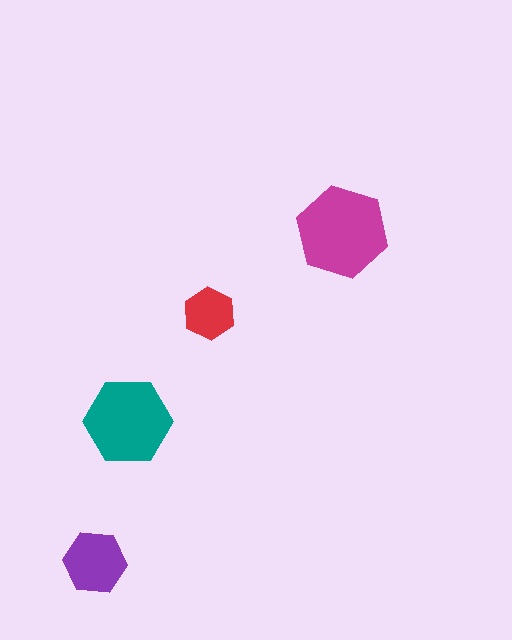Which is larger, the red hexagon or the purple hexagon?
The purple one.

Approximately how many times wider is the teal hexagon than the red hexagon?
About 1.5 times wider.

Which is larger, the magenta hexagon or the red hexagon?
The magenta one.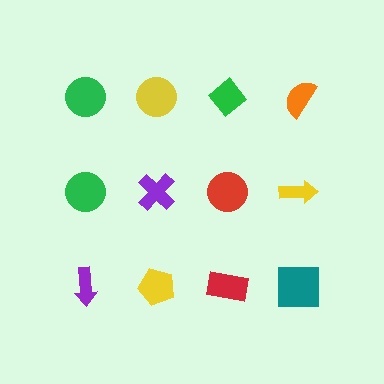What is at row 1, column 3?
A green diamond.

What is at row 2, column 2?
A purple cross.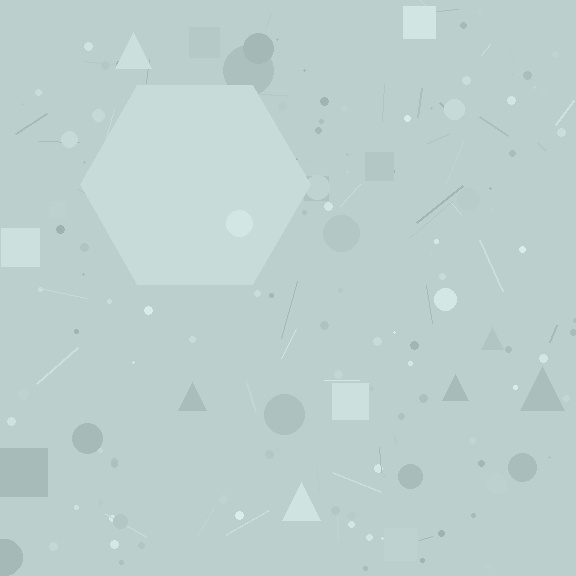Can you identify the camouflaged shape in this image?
The camouflaged shape is a hexagon.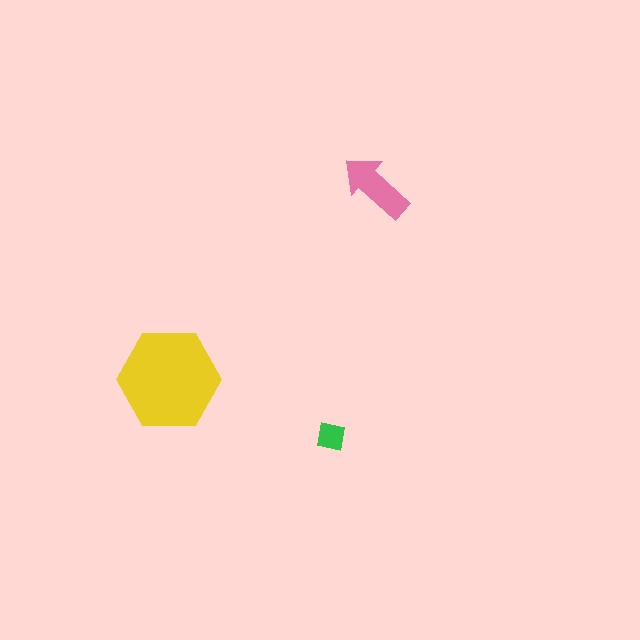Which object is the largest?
The yellow hexagon.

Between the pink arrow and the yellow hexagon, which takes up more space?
The yellow hexagon.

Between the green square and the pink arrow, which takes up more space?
The pink arrow.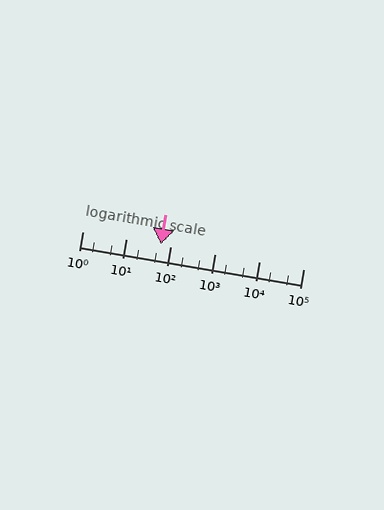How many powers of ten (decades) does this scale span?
The scale spans 5 decades, from 1 to 100000.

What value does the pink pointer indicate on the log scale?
The pointer indicates approximately 59.